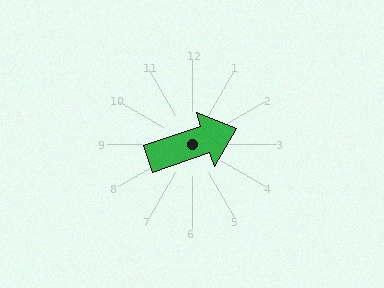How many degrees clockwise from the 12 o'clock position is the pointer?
Approximately 71 degrees.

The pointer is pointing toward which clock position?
Roughly 2 o'clock.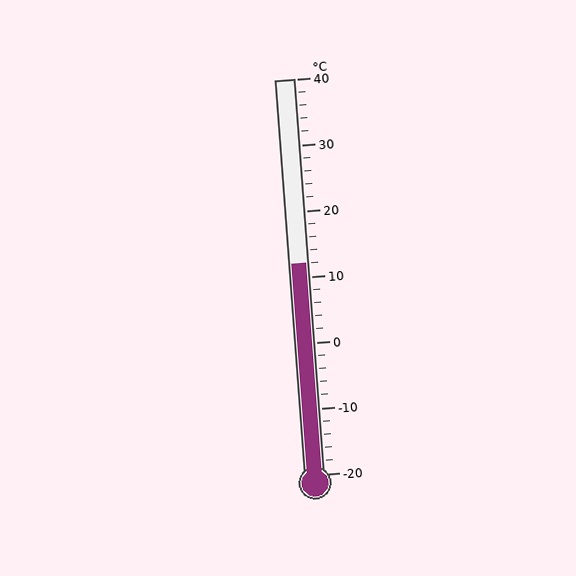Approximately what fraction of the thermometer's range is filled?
The thermometer is filled to approximately 55% of its range.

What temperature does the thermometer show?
The thermometer shows approximately 12°C.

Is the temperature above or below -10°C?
The temperature is above -10°C.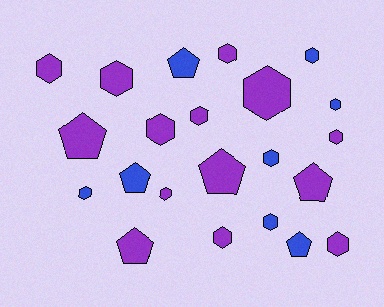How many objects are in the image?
There are 22 objects.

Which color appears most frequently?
Purple, with 14 objects.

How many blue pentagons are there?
There are 3 blue pentagons.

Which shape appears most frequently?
Hexagon, with 15 objects.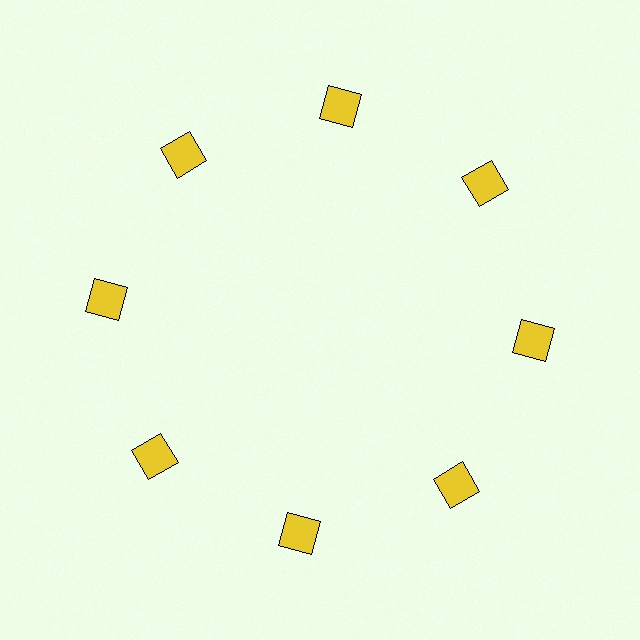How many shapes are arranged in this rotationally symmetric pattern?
There are 8 shapes, arranged in 8 groups of 1.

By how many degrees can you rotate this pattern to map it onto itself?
The pattern maps onto itself every 45 degrees of rotation.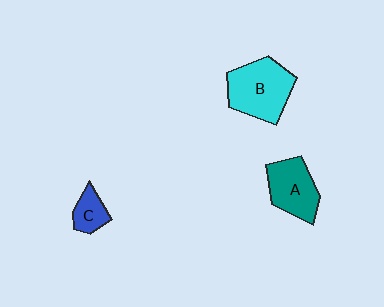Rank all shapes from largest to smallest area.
From largest to smallest: B (cyan), A (teal), C (blue).